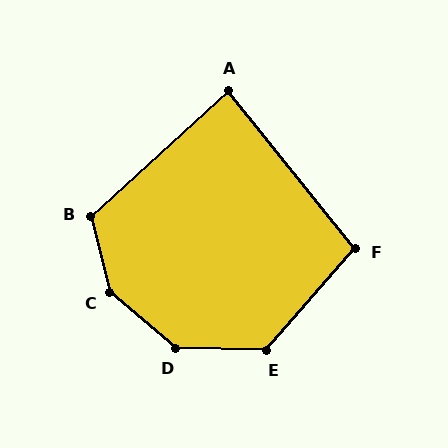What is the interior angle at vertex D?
Approximately 141 degrees (obtuse).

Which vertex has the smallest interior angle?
A, at approximately 86 degrees.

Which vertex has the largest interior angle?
C, at approximately 144 degrees.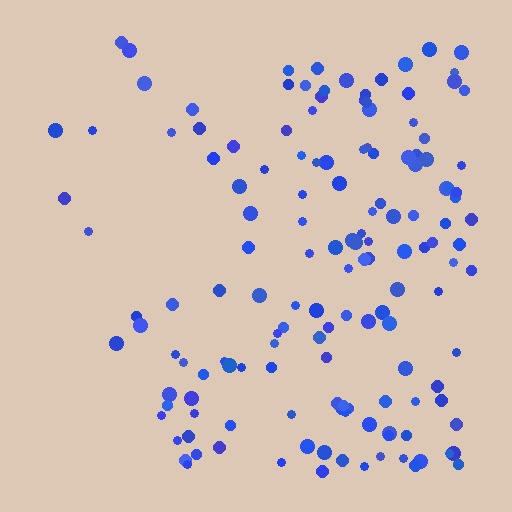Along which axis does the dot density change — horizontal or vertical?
Horizontal.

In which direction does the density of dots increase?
From left to right, with the right side densest.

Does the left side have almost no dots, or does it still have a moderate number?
Still a moderate number, just noticeably fewer than the right.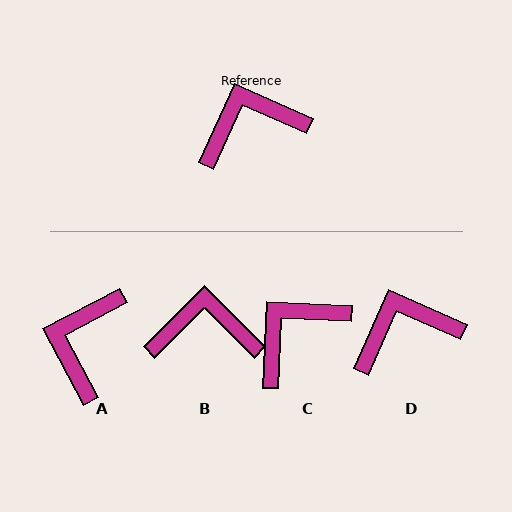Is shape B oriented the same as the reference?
No, it is off by about 21 degrees.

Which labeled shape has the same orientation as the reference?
D.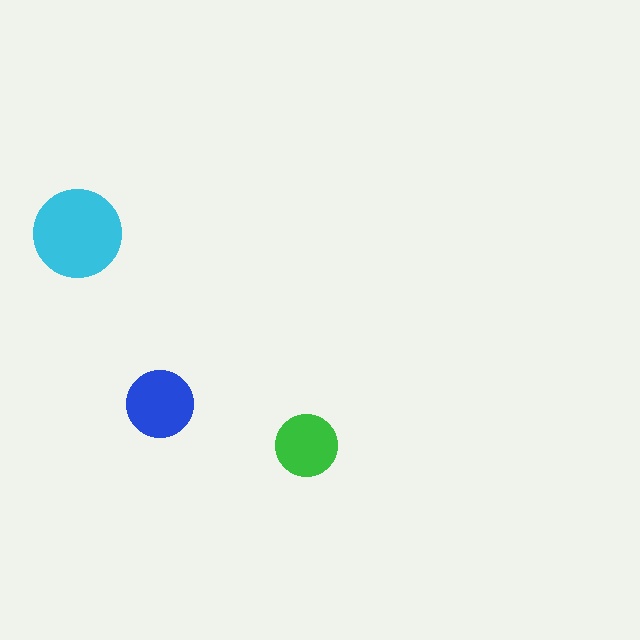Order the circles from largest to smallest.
the cyan one, the blue one, the green one.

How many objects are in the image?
There are 3 objects in the image.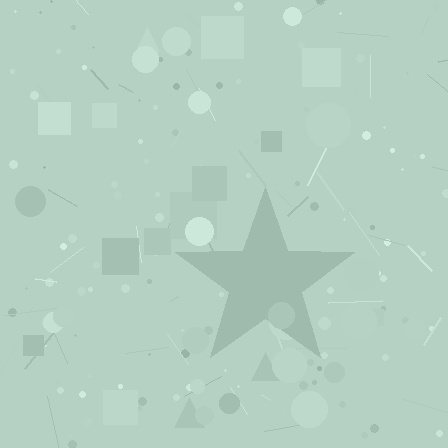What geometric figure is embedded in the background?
A star is embedded in the background.